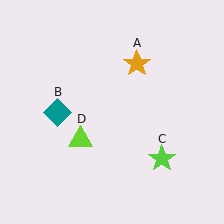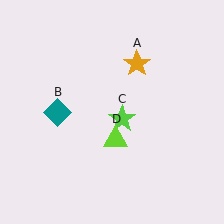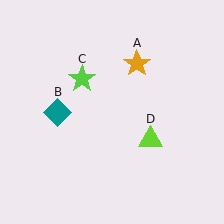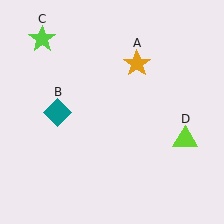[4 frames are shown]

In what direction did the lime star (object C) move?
The lime star (object C) moved up and to the left.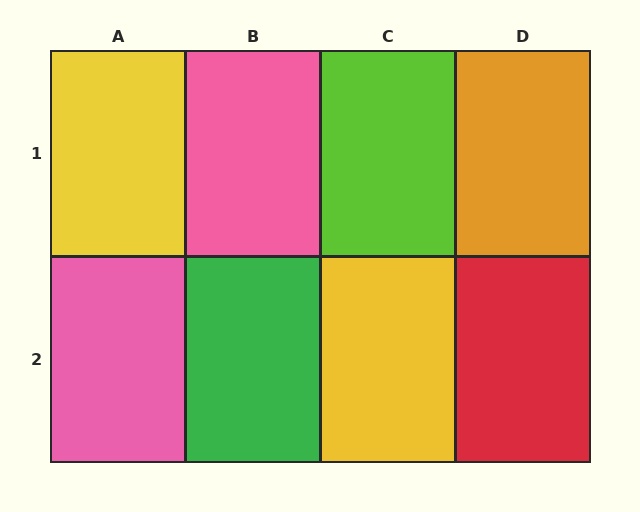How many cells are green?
1 cell is green.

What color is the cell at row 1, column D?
Orange.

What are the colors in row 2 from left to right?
Pink, green, yellow, red.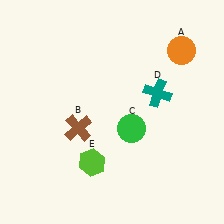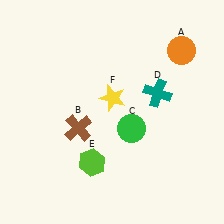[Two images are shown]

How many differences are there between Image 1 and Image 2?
There is 1 difference between the two images.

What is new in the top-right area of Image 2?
A yellow star (F) was added in the top-right area of Image 2.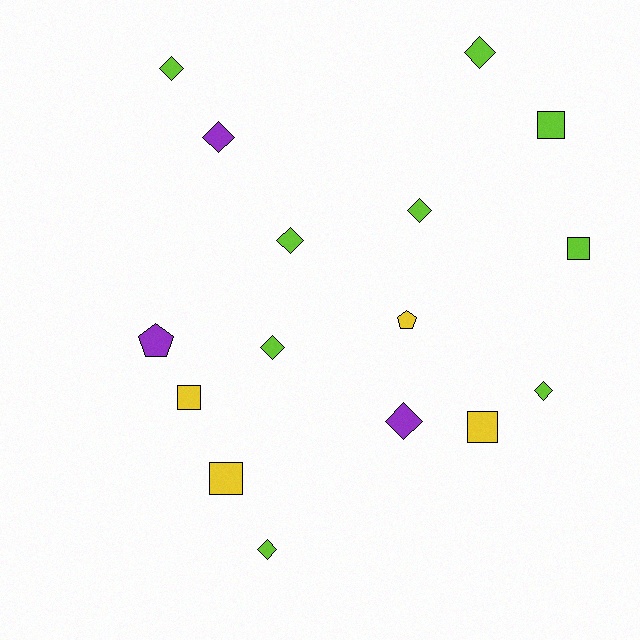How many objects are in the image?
There are 16 objects.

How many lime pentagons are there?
There are no lime pentagons.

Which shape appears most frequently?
Diamond, with 9 objects.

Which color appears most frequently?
Lime, with 9 objects.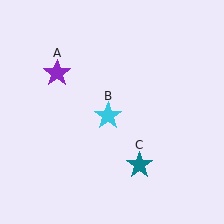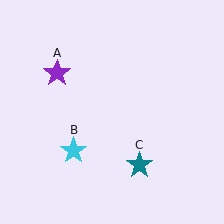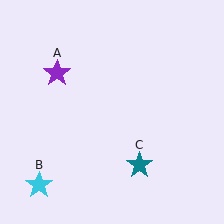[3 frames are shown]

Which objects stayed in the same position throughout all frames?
Purple star (object A) and teal star (object C) remained stationary.